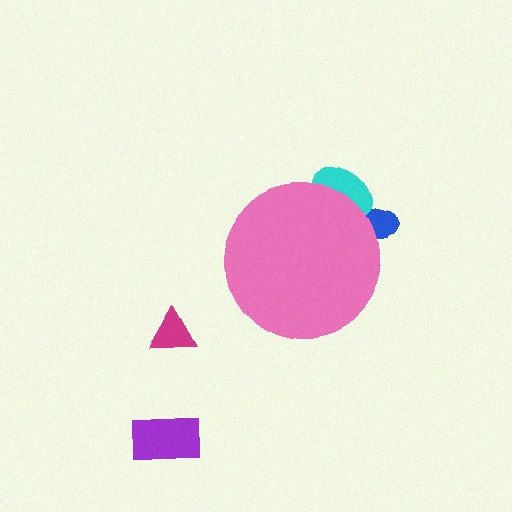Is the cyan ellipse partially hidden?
Yes, the cyan ellipse is partially hidden behind the pink circle.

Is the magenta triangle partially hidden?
No, the magenta triangle is fully visible.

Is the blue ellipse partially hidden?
Yes, the blue ellipse is partially hidden behind the pink circle.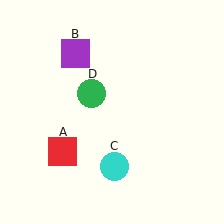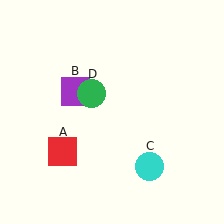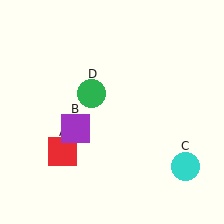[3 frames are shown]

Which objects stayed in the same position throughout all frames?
Red square (object A) and green circle (object D) remained stationary.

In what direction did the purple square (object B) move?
The purple square (object B) moved down.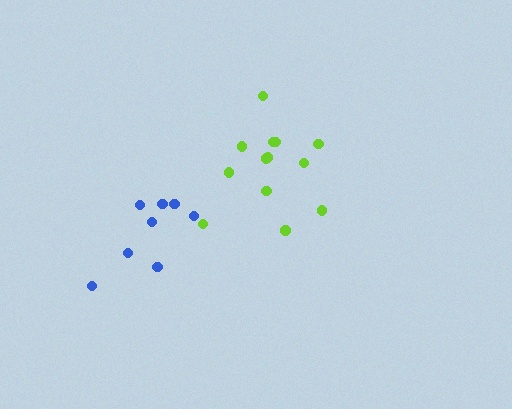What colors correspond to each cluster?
The clusters are colored: lime, blue.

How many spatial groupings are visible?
There are 2 spatial groupings.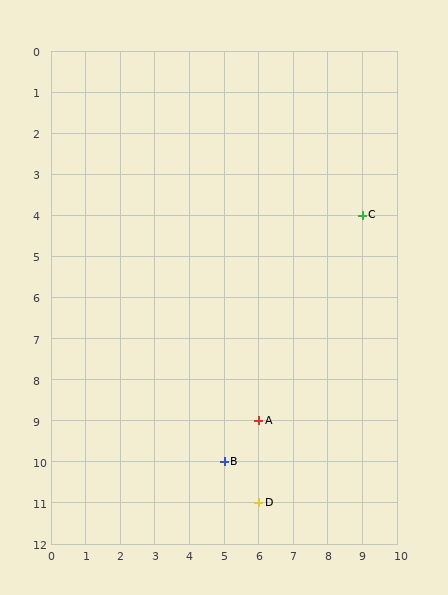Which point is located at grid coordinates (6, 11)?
Point D is at (6, 11).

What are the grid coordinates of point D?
Point D is at grid coordinates (6, 11).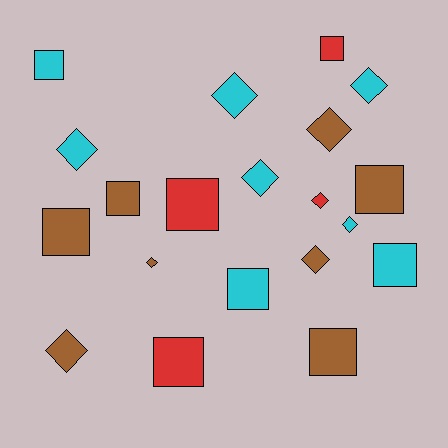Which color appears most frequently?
Cyan, with 8 objects.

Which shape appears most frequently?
Diamond, with 10 objects.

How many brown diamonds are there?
There are 4 brown diamonds.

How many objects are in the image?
There are 20 objects.